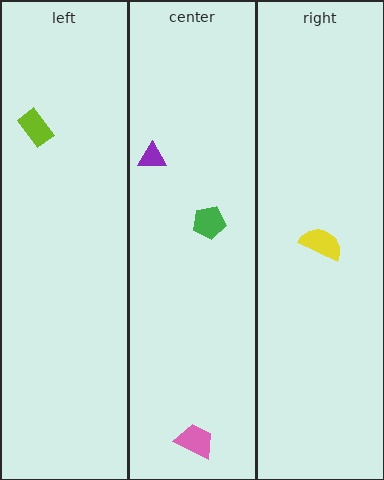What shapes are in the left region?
The lime rectangle.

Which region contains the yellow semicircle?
The right region.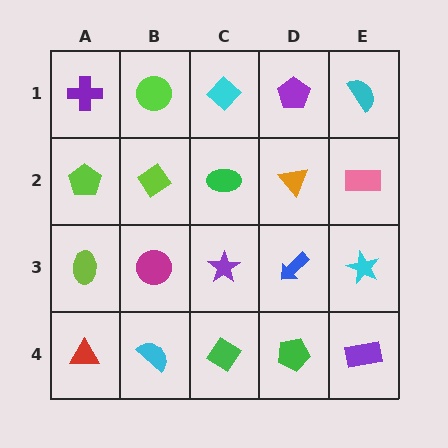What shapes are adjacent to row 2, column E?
A cyan semicircle (row 1, column E), a cyan star (row 3, column E), an orange triangle (row 2, column D).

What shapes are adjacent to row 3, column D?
An orange triangle (row 2, column D), a green pentagon (row 4, column D), a purple star (row 3, column C), a cyan star (row 3, column E).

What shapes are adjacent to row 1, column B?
A lime diamond (row 2, column B), a purple cross (row 1, column A), a cyan diamond (row 1, column C).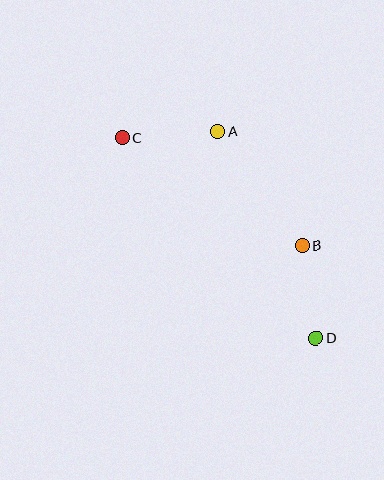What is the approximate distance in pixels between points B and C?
The distance between B and C is approximately 210 pixels.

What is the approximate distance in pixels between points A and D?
The distance between A and D is approximately 229 pixels.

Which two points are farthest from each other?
Points C and D are farthest from each other.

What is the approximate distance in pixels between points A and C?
The distance between A and C is approximately 96 pixels.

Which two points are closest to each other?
Points B and D are closest to each other.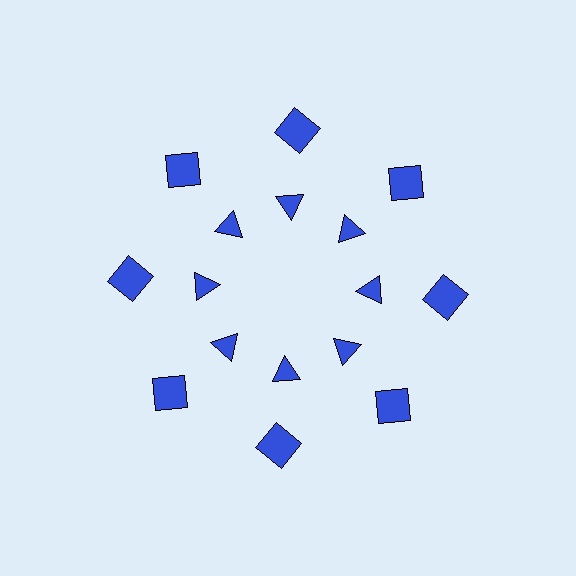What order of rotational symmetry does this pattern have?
This pattern has 8-fold rotational symmetry.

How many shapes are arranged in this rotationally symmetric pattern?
There are 16 shapes, arranged in 8 groups of 2.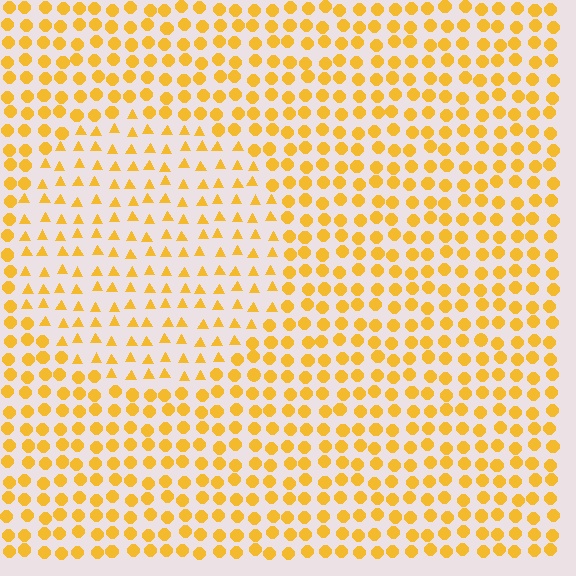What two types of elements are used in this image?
The image uses triangles inside the circle region and circles outside it.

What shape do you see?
I see a circle.